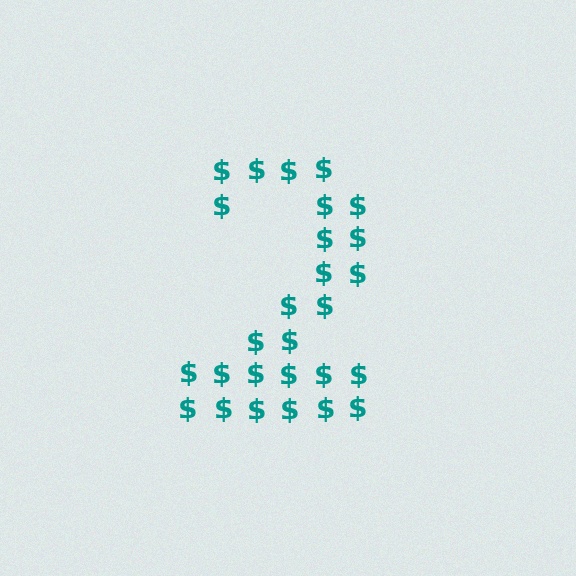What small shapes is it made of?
It is made of small dollar signs.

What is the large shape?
The large shape is the digit 2.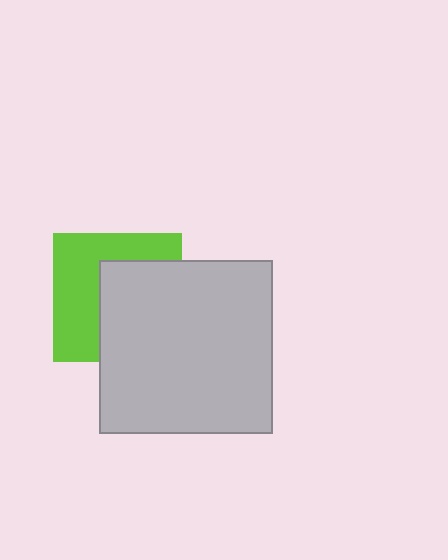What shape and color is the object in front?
The object in front is a light gray square.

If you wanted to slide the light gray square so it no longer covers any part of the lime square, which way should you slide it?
Slide it right — that is the most direct way to separate the two shapes.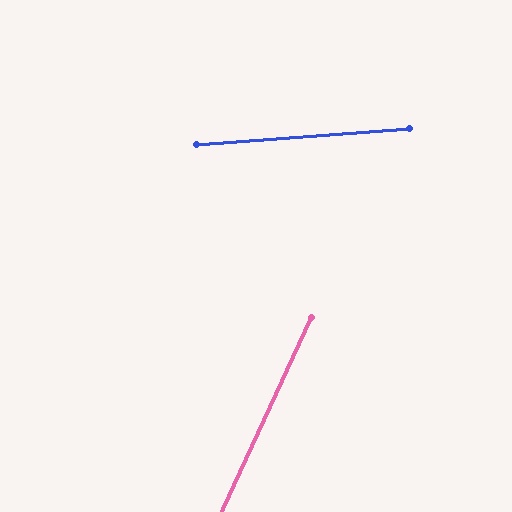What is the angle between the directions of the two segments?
Approximately 61 degrees.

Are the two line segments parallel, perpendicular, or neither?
Neither parallel nor perpendicular — they differ by about 61°.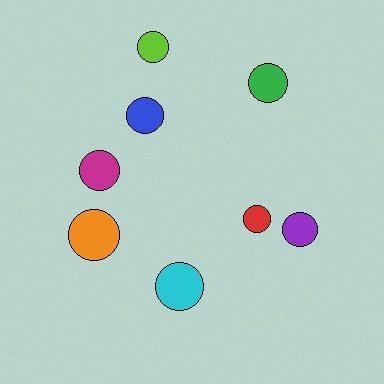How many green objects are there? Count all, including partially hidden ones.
There is 1 green object.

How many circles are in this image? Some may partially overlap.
There are 8 circles.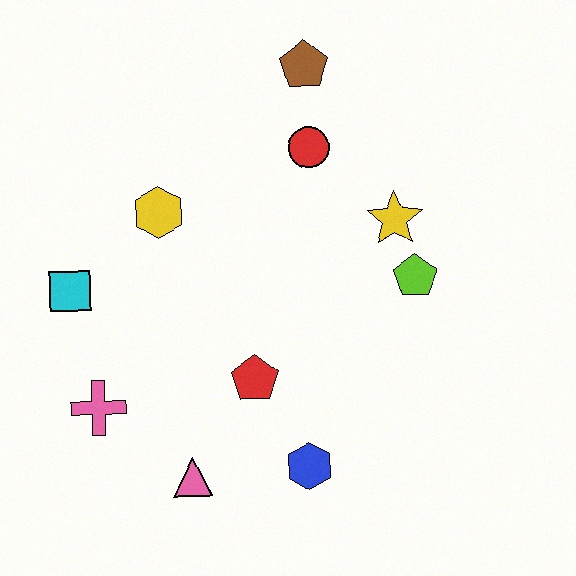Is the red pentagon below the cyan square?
Yes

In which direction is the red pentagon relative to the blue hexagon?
The red pentagon is above the blue hexagon.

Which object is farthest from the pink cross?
The brown pentagon is farthest from the pink cross.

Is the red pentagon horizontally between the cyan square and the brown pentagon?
Yes